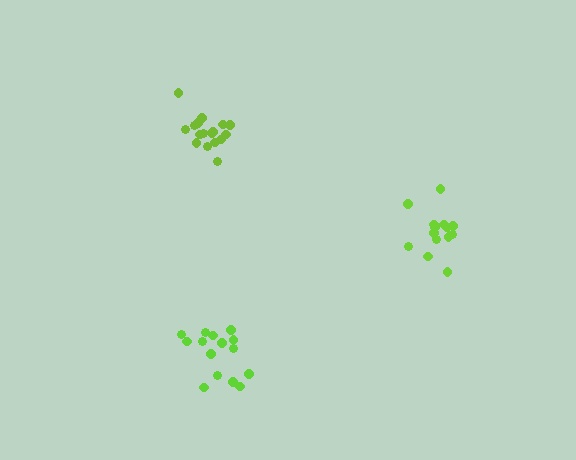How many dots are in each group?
Group 1: 17 dots, Group 2: 14 dots, Group 3: 15 dots (46 total).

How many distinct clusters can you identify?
There are 3 distinct clusters.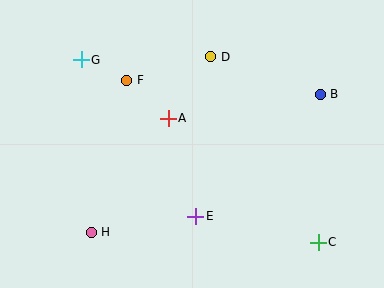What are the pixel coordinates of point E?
Point E is at (196, 216).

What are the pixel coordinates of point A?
Point A is at (168, 118).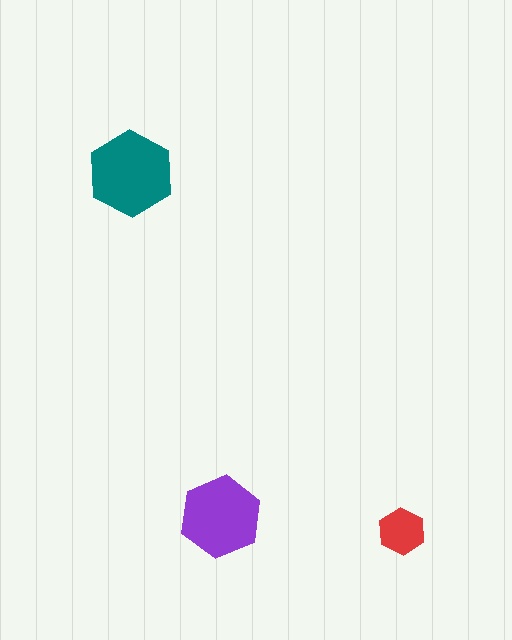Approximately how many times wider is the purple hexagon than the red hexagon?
About 1.5 times wider.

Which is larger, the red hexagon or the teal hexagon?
The teal one.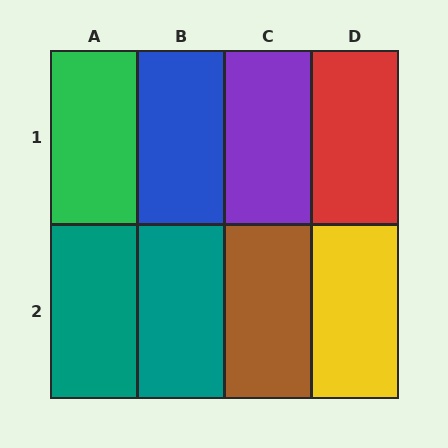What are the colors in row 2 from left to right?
Teal, teal, brown, yellow.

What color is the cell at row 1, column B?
Blue.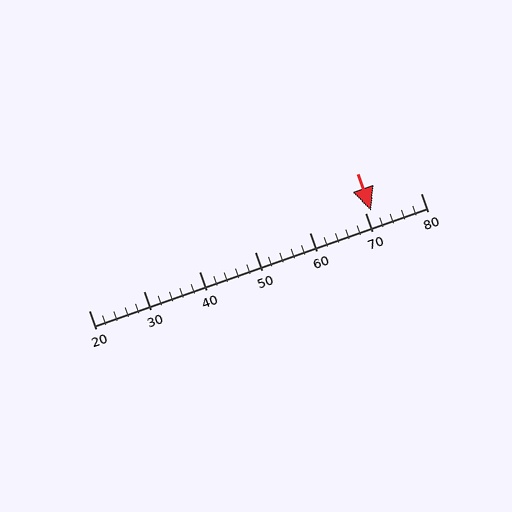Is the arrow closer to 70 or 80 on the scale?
The arrow is closer to 70.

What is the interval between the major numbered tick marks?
The major tick marks are spaced 10 units apart.